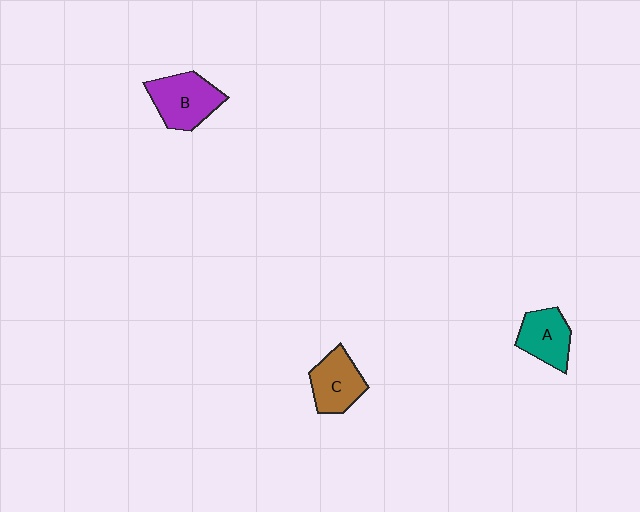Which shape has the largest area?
Shape B (purple).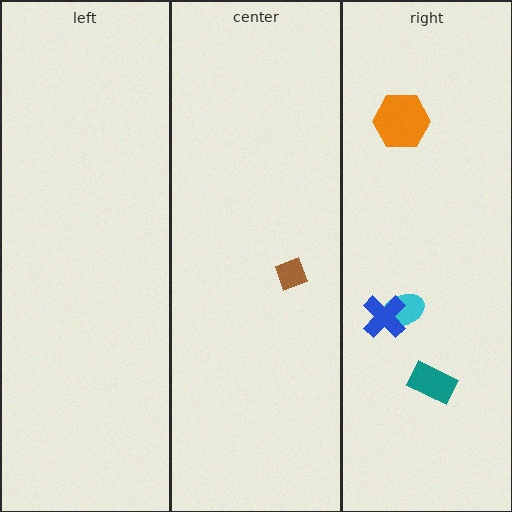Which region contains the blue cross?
The right region.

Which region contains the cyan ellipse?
The right region.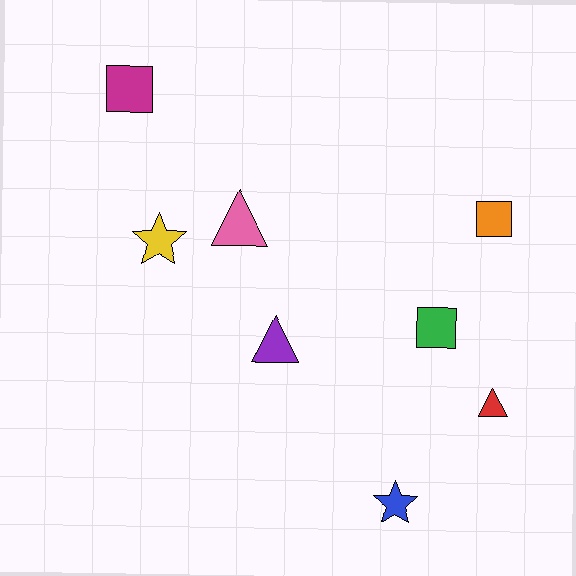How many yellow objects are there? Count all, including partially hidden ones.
There is 1 yellow object.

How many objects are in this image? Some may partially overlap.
There are 8 objects.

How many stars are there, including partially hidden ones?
There are 2 stars.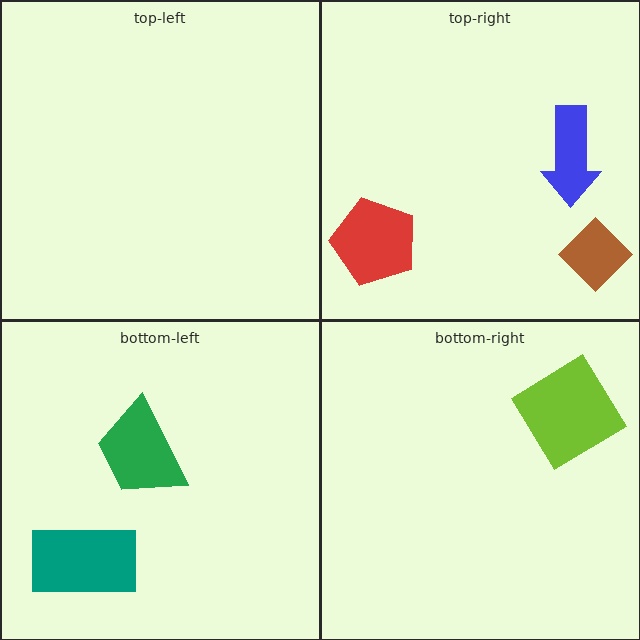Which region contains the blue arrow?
The top-right region.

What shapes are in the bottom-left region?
The green trapezoid, the teal rectangle.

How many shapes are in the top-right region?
3.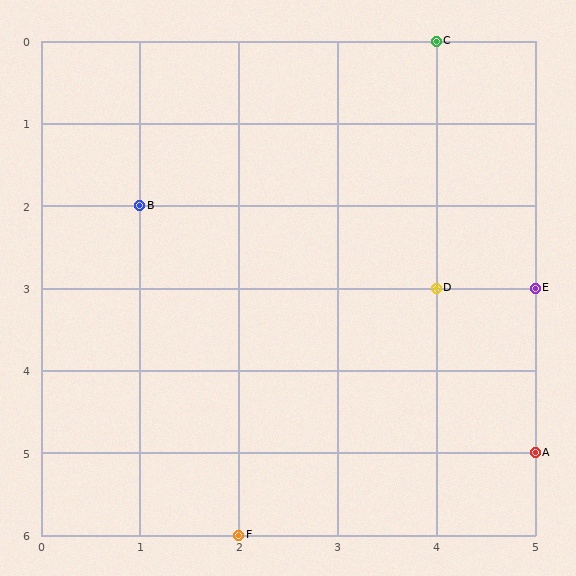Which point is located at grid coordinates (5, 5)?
Point A is at (5, 5).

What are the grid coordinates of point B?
Point B is at grid coordinates (1, 2).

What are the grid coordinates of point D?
Point D is at grid coordinates (4, 3).